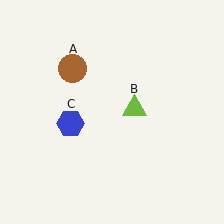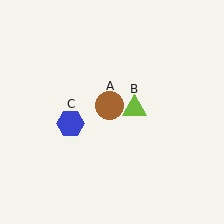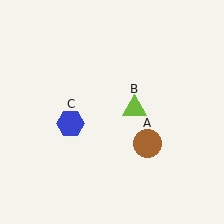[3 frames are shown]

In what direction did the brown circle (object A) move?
The brown circle (object A) moved down and to the right.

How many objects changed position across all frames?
1 object changed position: brown circle (object A).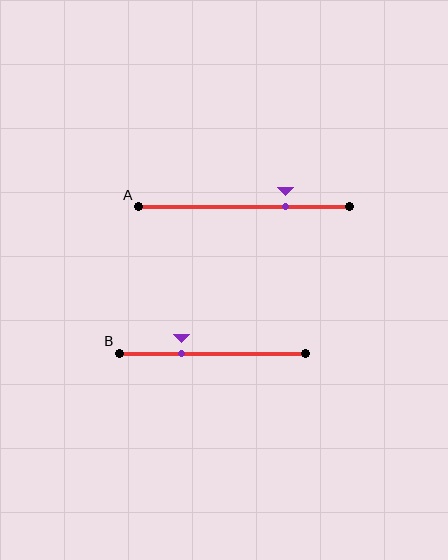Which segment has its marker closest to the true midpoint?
Segment B has its marker closest to the true midpoint.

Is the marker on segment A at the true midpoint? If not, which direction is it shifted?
No, the marker on segment A is shifted to the right by about 20% of the segment length.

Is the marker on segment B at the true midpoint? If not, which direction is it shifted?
No, the marker on segment B is shifted to the left by about 17% of the segment length.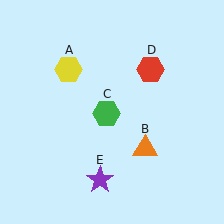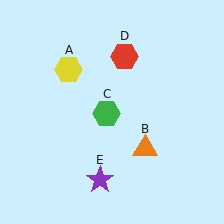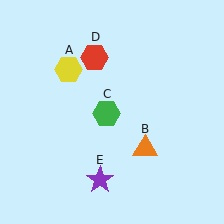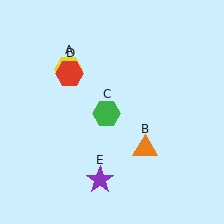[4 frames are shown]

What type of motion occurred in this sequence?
The red hexagon (object D) rotated counterclockwise around the center of the scene.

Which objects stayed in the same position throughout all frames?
Yellow hexagon (object A) and orange triangle (object B) and green hexagon (object C) and purple star (object E) remained stationary.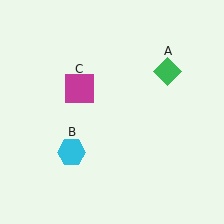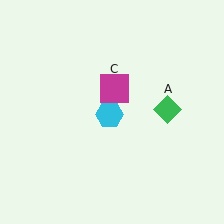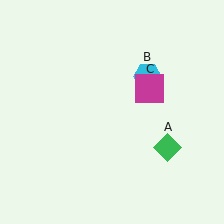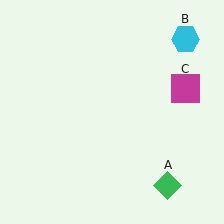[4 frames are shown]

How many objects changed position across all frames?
3 objects changed position: green diamond (object A), cyan hexagon (object B), magenta square (object C).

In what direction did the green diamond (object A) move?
The green diamond (object A) moved down.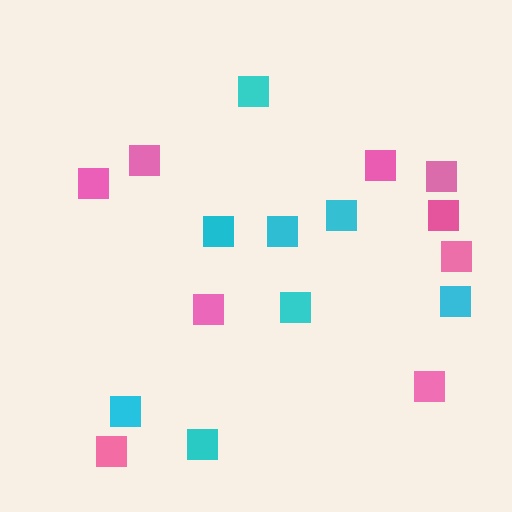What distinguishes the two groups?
There are 2 groups: one group of cyan squares (8) and one group of pink squares (9).